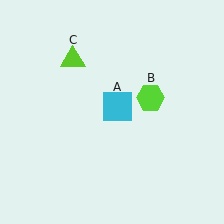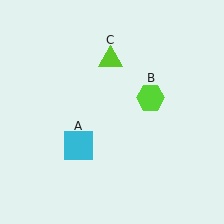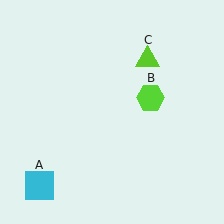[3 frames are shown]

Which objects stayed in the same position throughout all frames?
Lime hexagon (object B) remained stationary.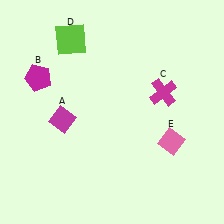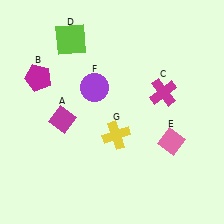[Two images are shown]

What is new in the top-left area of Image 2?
A purple circle (F) was added in the top-left area of Image 2.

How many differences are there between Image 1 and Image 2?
There are 2 differences between the two images.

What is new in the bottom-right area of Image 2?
A yellow cross (G) was added in the bottom-right area of Image 2.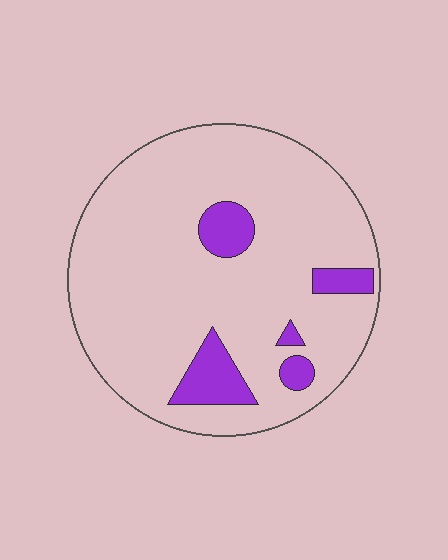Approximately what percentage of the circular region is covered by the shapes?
Approximately 10%.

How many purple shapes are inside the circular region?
5.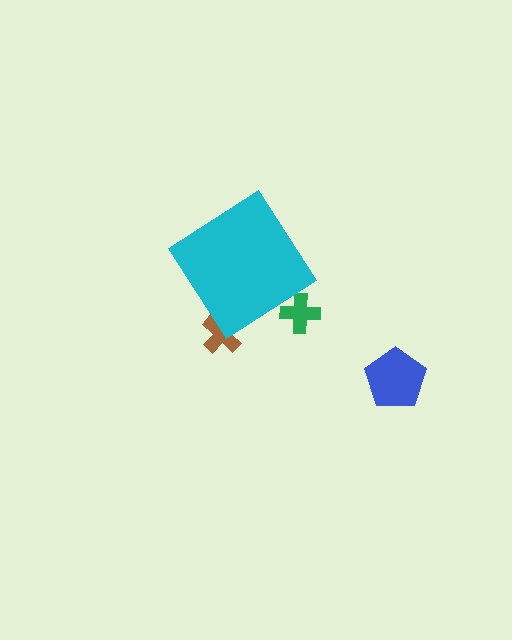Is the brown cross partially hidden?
Yes, the brown cross is partially hidden behind the cyan diamond.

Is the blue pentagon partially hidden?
No, the blue pentagon is fully visible.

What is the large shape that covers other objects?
A cyan diamond.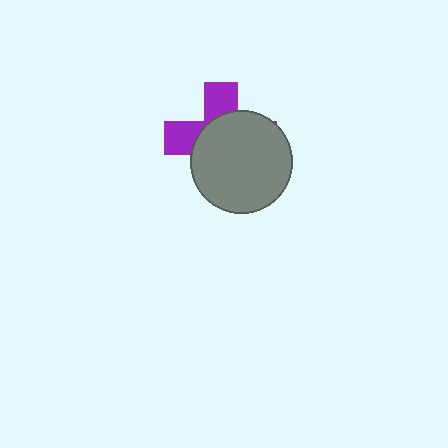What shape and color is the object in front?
The object in front is a gray circle.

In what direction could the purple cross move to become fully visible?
The purple cross could move toward the upper-left. That would shift it out from behind the gray circle entirely.